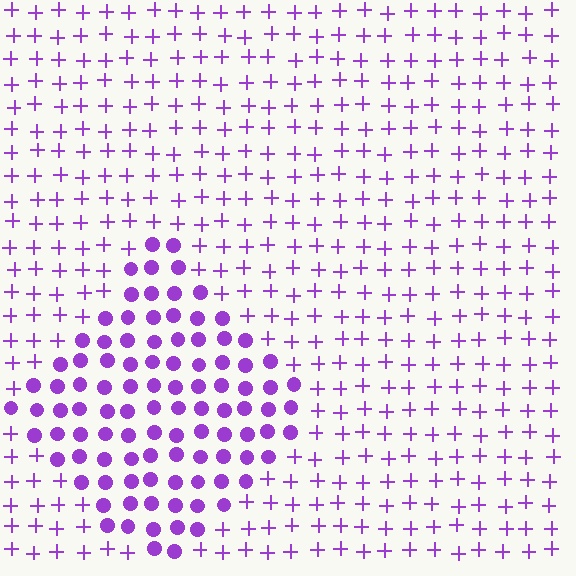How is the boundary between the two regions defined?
The boundary is defined by a change in element shape: circles inside vs. plus signs outside. All elements share the same color and spacing.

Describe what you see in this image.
The image is filled with small purple elements arranged in a uniform grid. A diamond-shaped region contains circles, while the surrounding area contains plus signs. The boundary is defined purely by the change in element shape.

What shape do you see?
I see a diamond.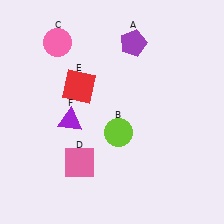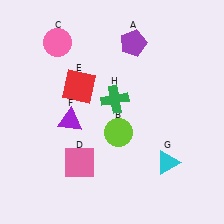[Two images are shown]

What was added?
A cyan triangle (G), a green cross (H) were added in Image 2.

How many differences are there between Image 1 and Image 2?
There are 2 differences between the two images.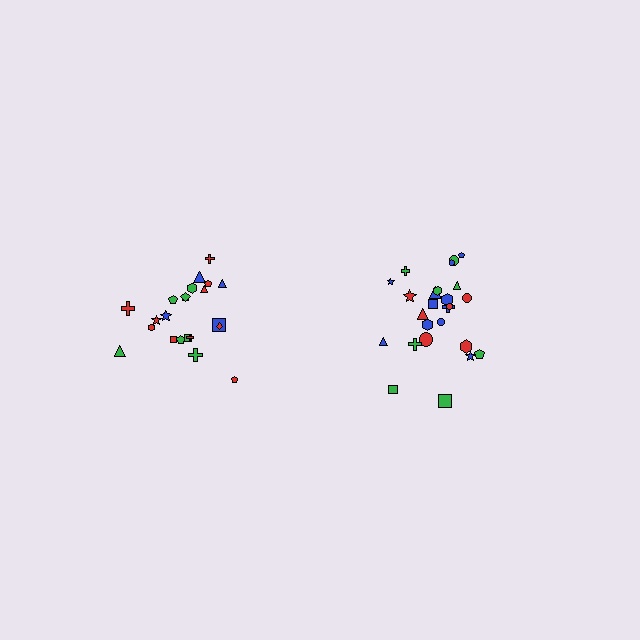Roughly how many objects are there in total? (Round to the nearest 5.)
Roughly 45 objects in total.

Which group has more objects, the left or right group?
The right group.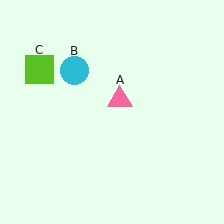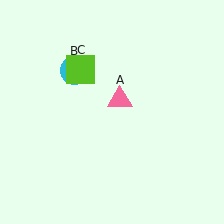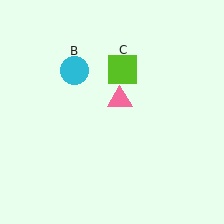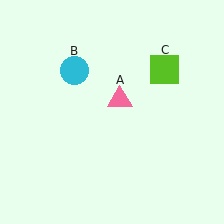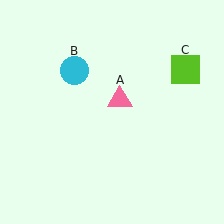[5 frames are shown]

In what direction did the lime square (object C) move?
The lime square (object C) moved right.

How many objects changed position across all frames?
1 object changed position: lime square (object C).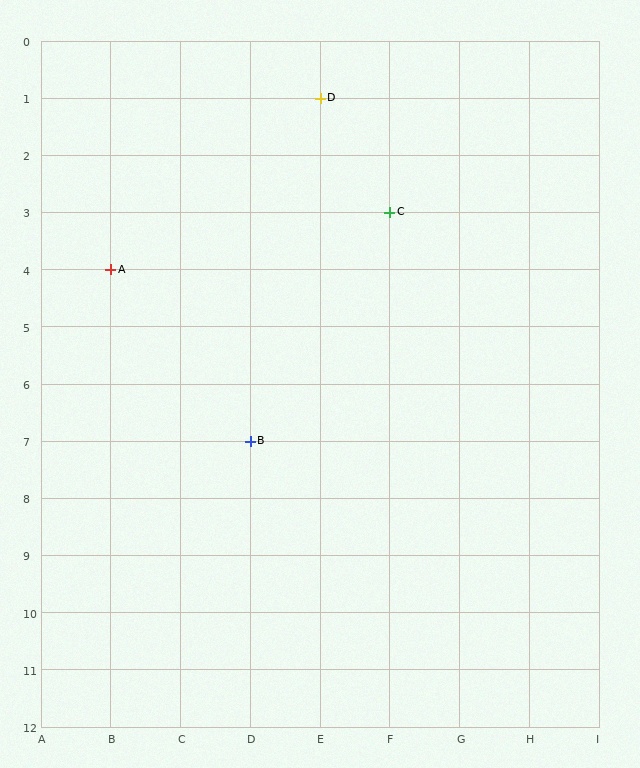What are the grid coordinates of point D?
Point D is at grid coordinates (E, 1).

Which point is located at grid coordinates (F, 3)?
Point C is at (F, 3).